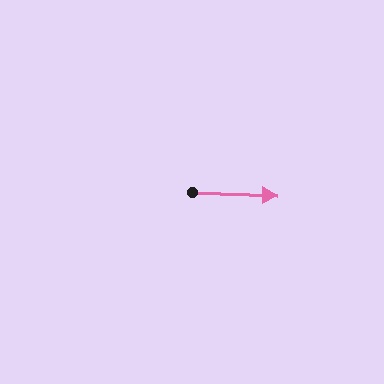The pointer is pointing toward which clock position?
Roughly 3 o'clock.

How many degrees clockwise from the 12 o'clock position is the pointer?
Approximately 92 degrees.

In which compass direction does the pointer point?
East.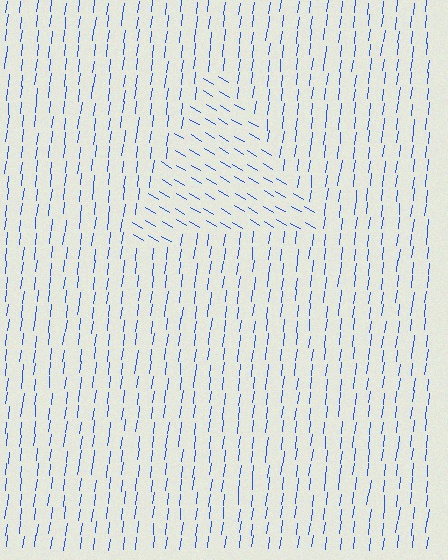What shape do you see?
I see a triangle.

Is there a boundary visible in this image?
Yes, there is a texture boundary formed by a change in line orientation.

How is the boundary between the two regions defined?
The boundary is defined purely by a change in line orientation (approximately 66 degrees difference). All lines are the same color and thickness.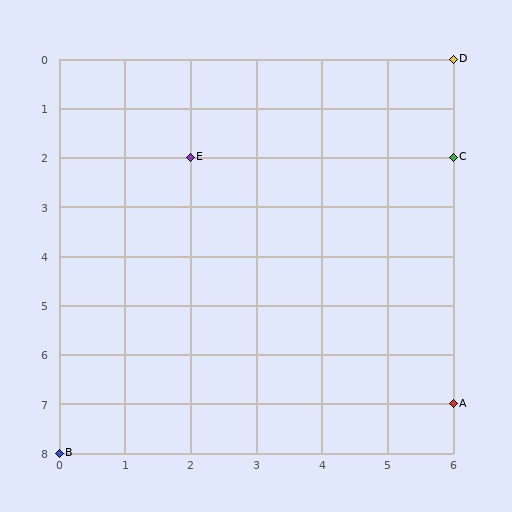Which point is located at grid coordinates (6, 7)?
Point A is at (6, 7).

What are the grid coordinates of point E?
Point E is at grid coordinates (2, 2).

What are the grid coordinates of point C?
Point C is at grid coordinates (6, 2).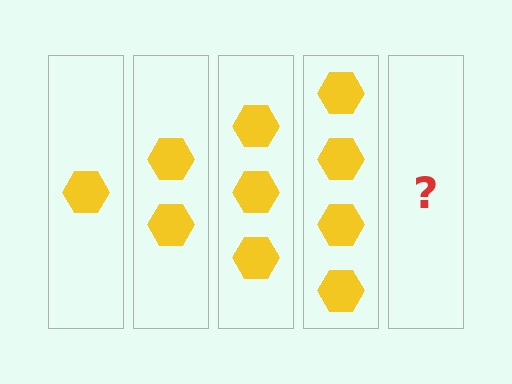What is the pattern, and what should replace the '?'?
The pattern is that each step adds one more hexagon. The '?' should be 5 hexagons.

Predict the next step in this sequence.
The next step is 5 hexagons.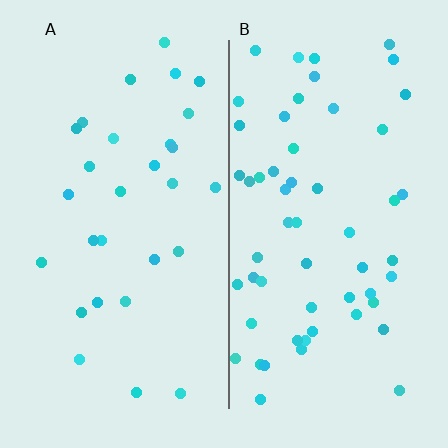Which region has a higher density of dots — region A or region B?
B (the right).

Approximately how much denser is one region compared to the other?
Approximately 1.9× — region B over region A.